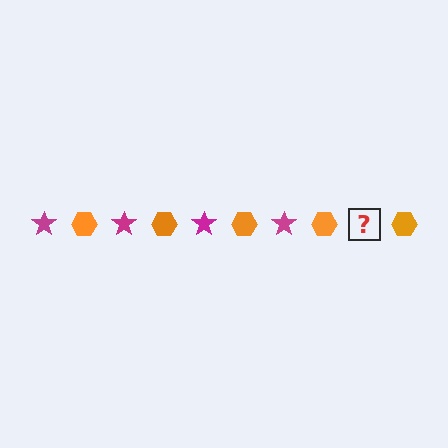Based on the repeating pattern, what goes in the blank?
The blank should be a magenta star.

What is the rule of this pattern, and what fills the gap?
The rule is that the pattern alternates between magenta star and orange hexagon. The gap should be filled with a magenta star.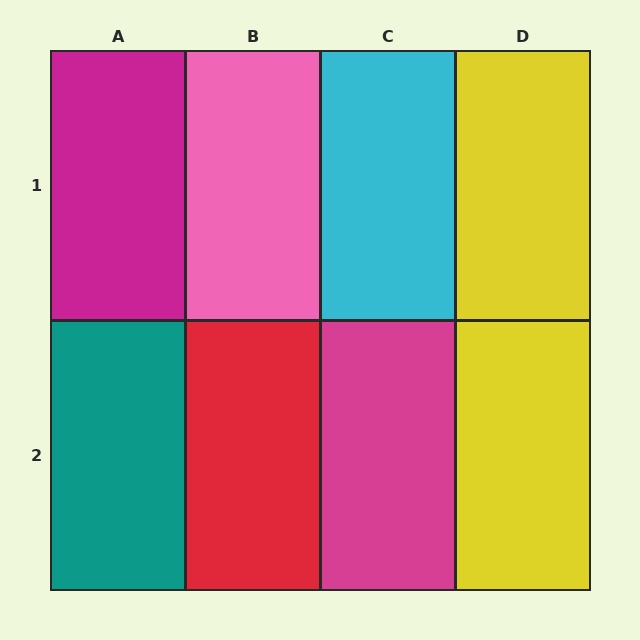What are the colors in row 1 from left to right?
Magenta, pink, cyan, yellow.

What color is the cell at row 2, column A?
Teal.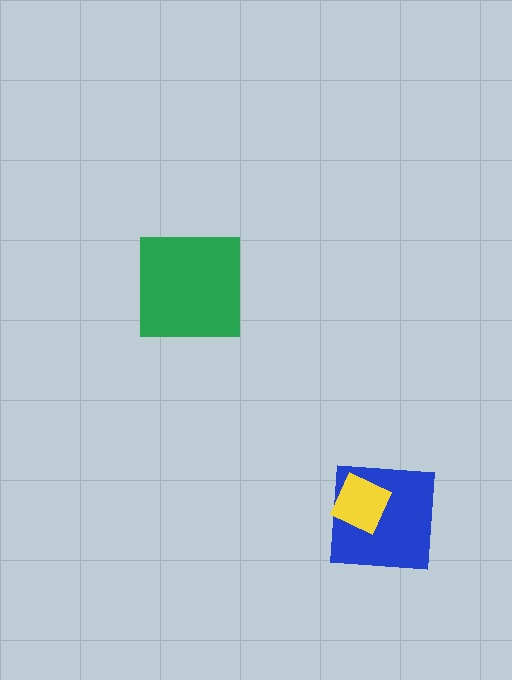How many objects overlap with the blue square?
1 object overlaps with the blue square.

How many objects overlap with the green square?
0 objects overlap with the green square.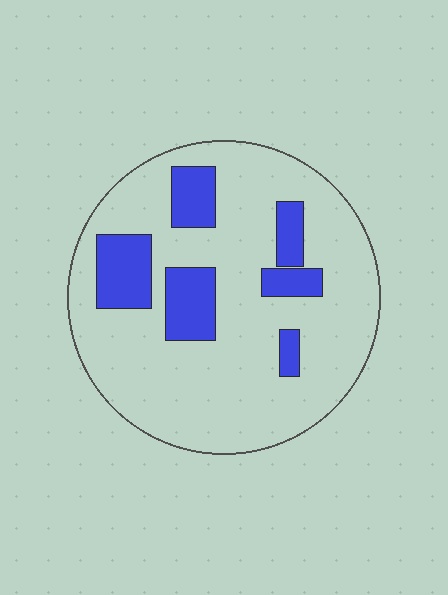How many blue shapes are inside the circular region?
6.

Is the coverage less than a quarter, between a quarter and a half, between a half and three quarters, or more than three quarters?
Less than a quarter.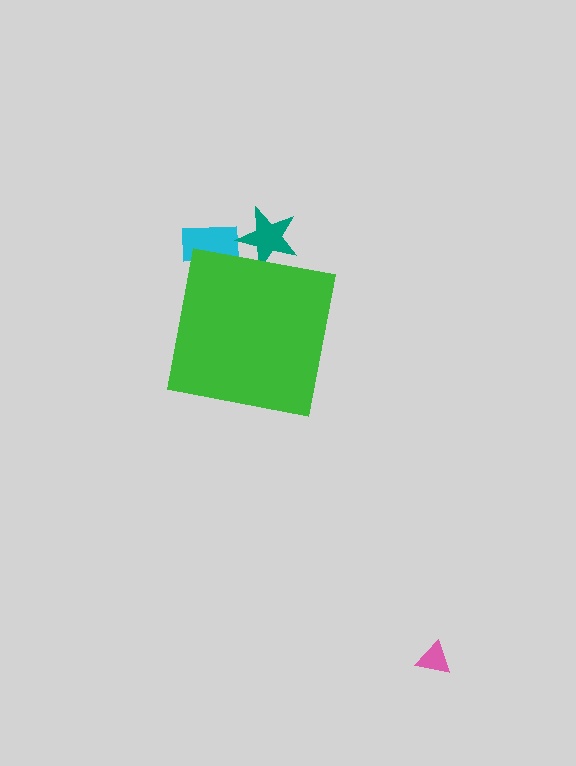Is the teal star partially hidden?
Yes, the teal star is partially hidden behind the green square.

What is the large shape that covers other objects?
A green square.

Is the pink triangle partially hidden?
No, the pink triangle is fully visible.